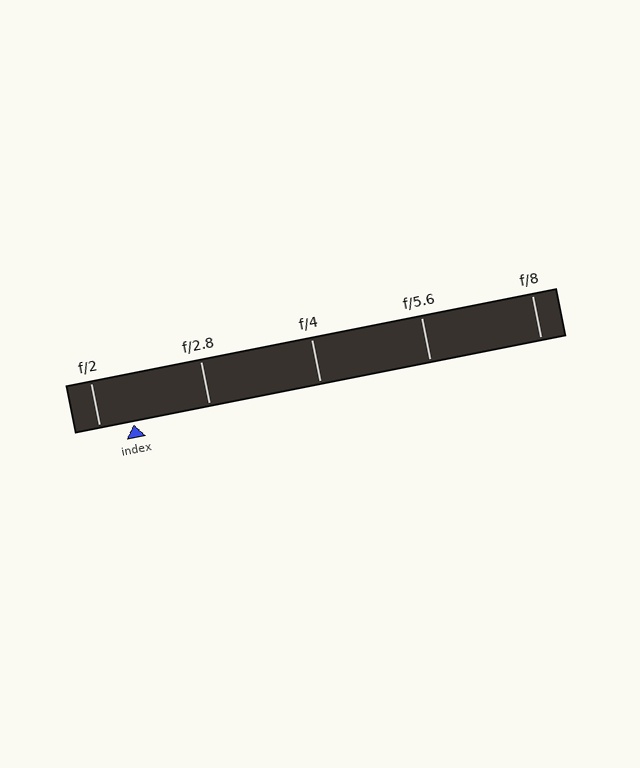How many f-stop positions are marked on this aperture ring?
There are 5 f-stop positions marked.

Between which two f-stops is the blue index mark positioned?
The index mark is between f/2 and f/2.8.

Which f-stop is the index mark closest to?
The index mark is closest to f/2.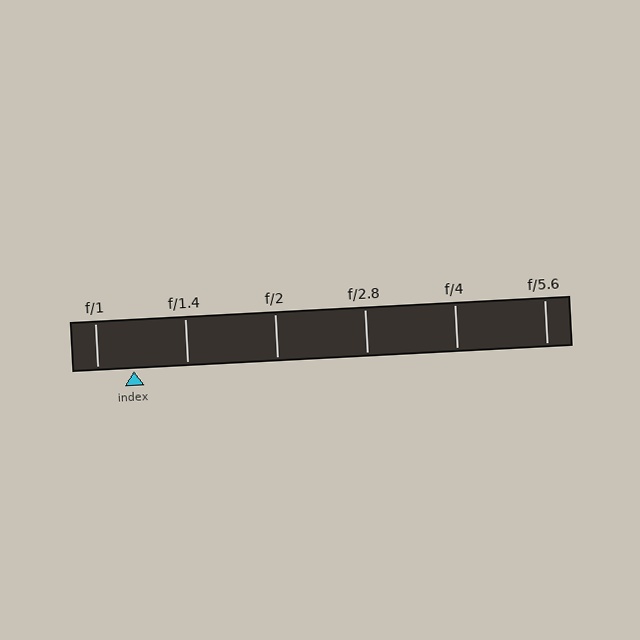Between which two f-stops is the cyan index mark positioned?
The index mark is between f/1 and f/1.4.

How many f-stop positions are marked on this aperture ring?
There are 6 f-stop positions marked.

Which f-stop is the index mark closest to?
The index mark is closest to f/1.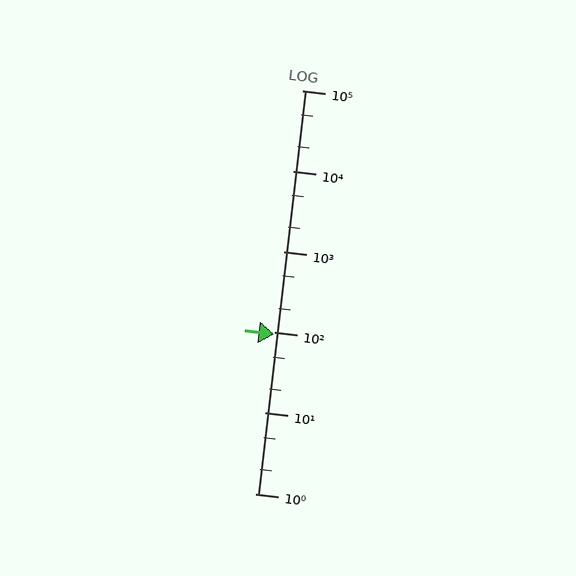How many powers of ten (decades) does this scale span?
The scale spans 5 decades, from 1 to 100000.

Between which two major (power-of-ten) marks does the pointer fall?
The pointer is between 10 and 100.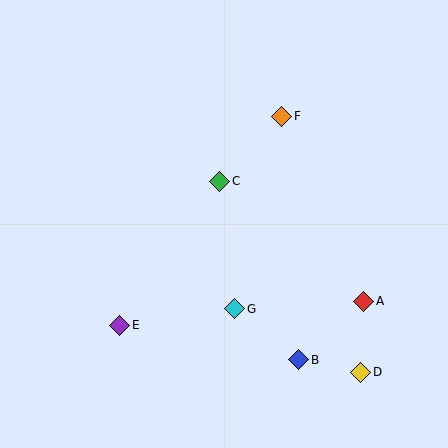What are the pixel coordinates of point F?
Point F is at (282, 116).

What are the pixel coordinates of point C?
Point C is at (220, 181).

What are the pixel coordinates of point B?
Point B is at (299, 360).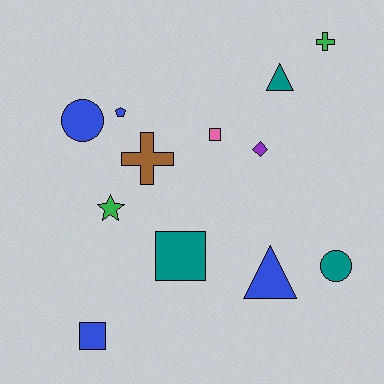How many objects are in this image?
There are 12 objects.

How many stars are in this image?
There is 1 star.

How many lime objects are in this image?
There are no lime objects.